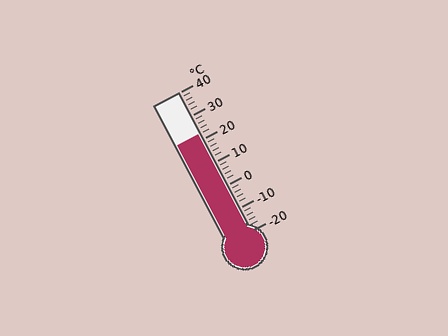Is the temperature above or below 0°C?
The temperature is above 0°C.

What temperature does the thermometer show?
The thermometer shows approximately 22°C.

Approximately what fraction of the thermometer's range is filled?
The thermometer is filled to approximately 70% of its range.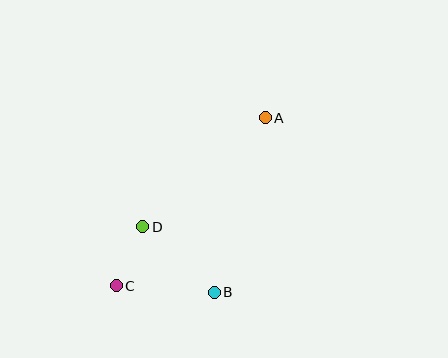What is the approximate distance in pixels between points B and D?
The distance between B and D is approximately 97 pixels.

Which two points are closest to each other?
Points C and D are closest to each other.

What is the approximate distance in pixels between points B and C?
The distance between B and C is approximately 98 pixels.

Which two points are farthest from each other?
Points A and C are farthest from each other.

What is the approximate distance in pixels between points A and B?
The distance between A and B is approximately 182 pixels.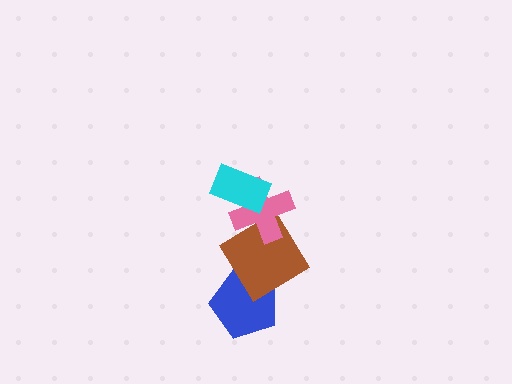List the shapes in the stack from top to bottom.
From top to bottom: the cyan rectangle, the pink cross, the brown diamond, the blue pentagon.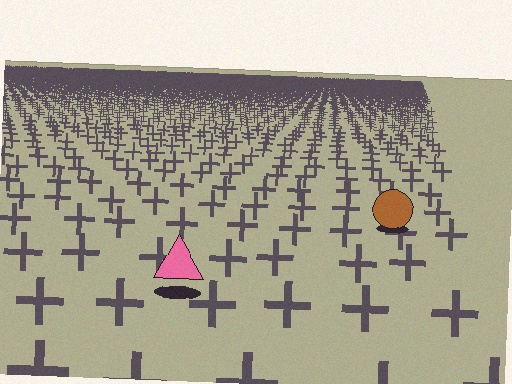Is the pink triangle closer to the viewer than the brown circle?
Yes. The pink triangle is closer — you can tell from the texture gradient: the ground texture is coarser near it.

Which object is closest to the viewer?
The pink triangle is closest. The texture marks near it are larger and more spread out.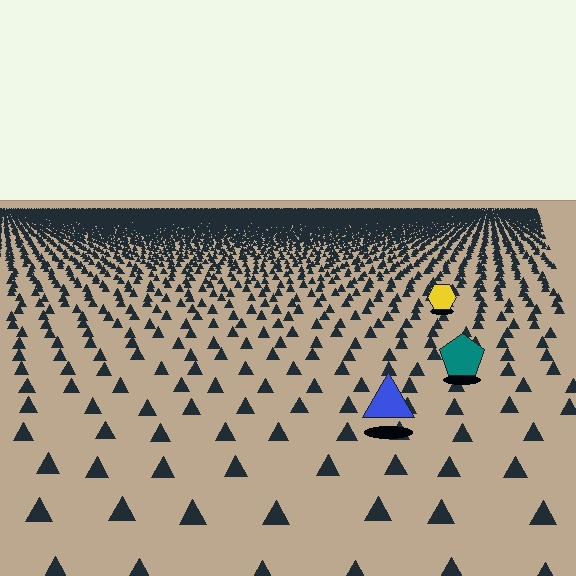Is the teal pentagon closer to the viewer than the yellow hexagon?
Yes. The teal pentagon is closer — you can tell from the texture gradient: the ground texture is coarser near it.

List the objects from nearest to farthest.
From nearest to farthest: the blue triangle, the teal pentagon, the yellow hexagon.